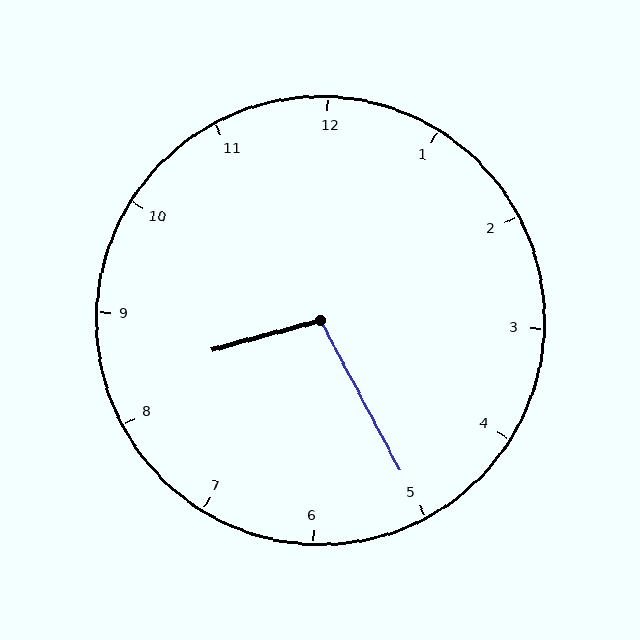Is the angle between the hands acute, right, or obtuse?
It is obtuse.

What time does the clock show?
8:25.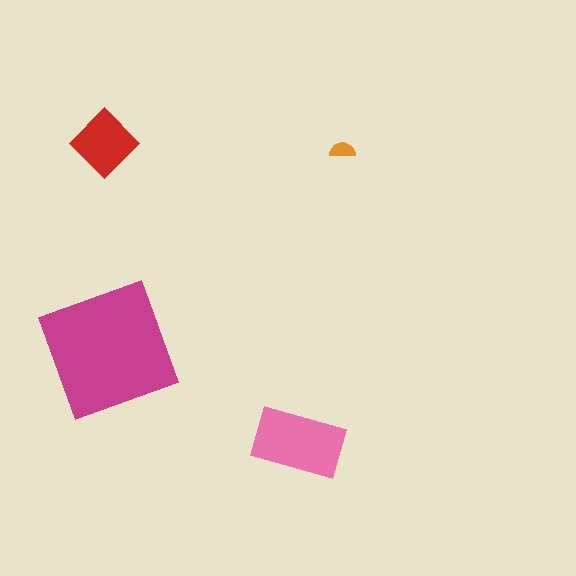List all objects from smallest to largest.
The orange semicircle, the red diamond, the pink rectangle, the magenta square.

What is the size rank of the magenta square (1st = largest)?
1st.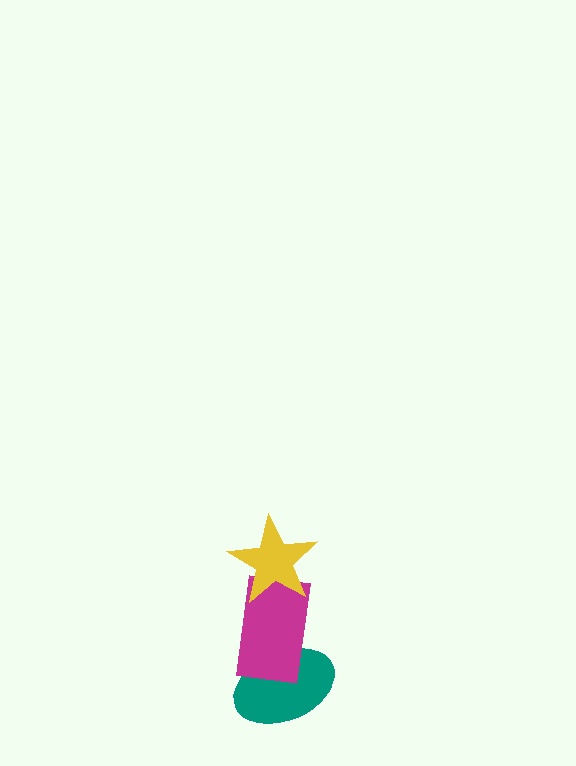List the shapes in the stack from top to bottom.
From top to bottom: the yellow star, the magenta rectangle, the teal ellipse.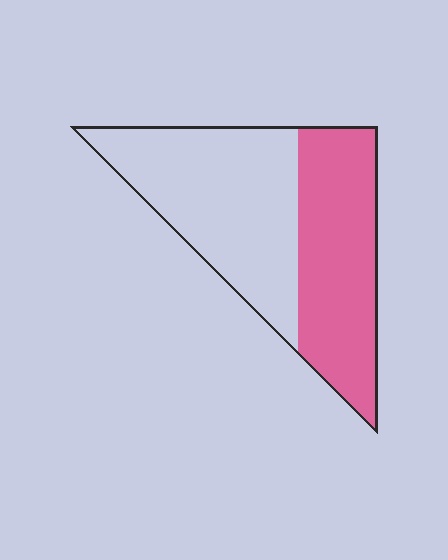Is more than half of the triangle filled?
No.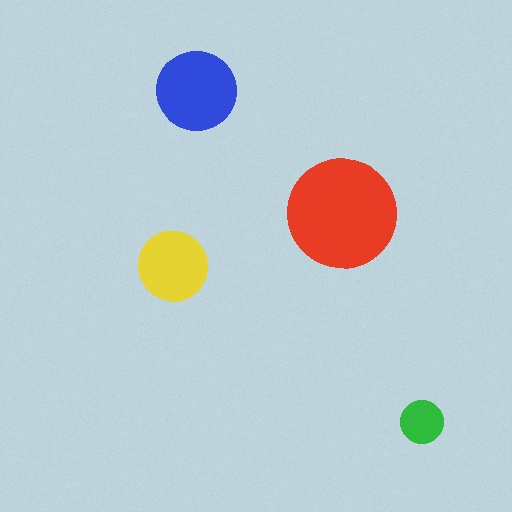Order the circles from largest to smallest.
the red one, the blue one, the yellow one, the green one.